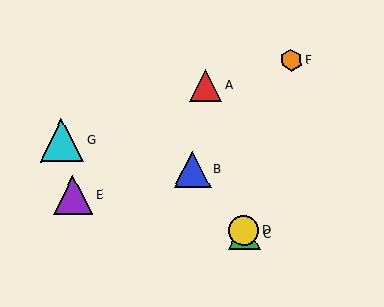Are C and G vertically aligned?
No, C is at x≈244 and G is at x≈62.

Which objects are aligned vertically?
Objects C, D are aligned vertically.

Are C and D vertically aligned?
Yes, both are at x≈244.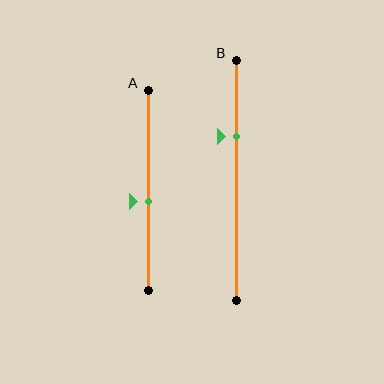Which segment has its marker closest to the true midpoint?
Segment A has its marker closest to the true midpoint.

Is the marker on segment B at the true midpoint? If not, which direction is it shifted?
No, the marker on segment B is shifted upward by about 18% of the segment length.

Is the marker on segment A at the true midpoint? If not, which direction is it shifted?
No, the marker on segment A is shifted downward by about 5% of the segment length.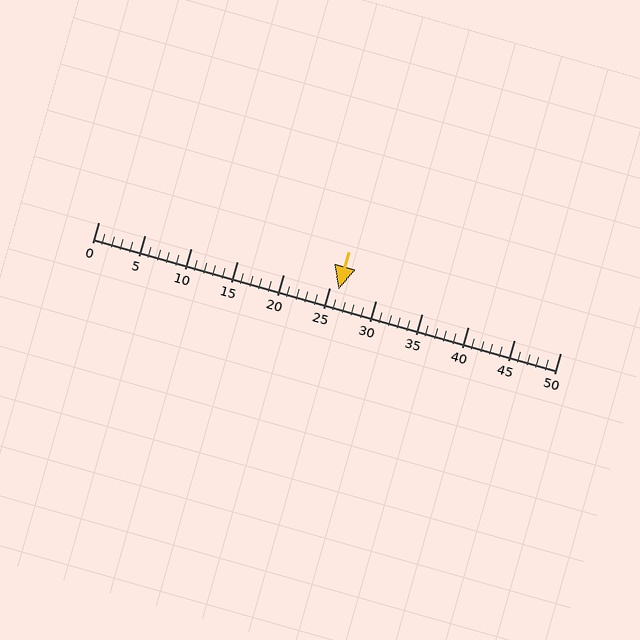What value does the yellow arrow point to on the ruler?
The yellow arrow points to approximately 26.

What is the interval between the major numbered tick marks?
The major tick marks are spaced 5 units apart.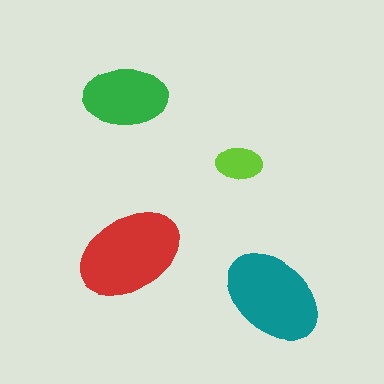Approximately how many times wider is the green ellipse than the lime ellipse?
About 2 times wider.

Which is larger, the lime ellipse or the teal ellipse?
The teal one.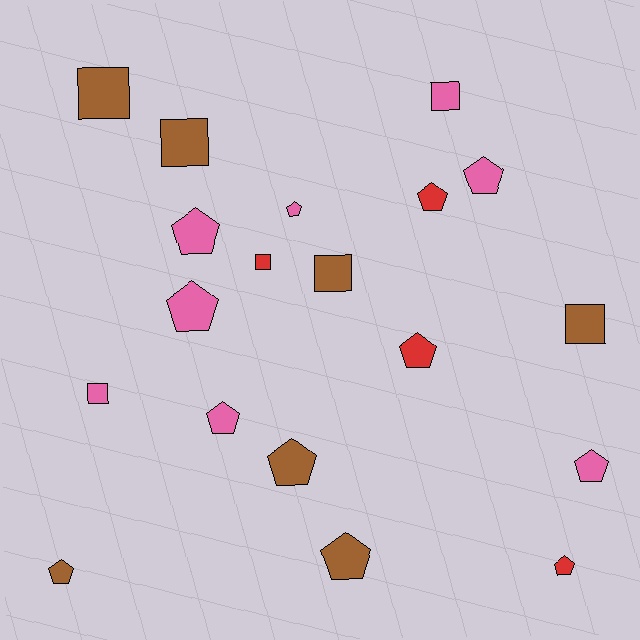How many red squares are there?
There is 1 red square.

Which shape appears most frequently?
Pentagon, with 12 objects.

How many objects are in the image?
There are 19 objects.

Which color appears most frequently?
Pink, with 8 objects.